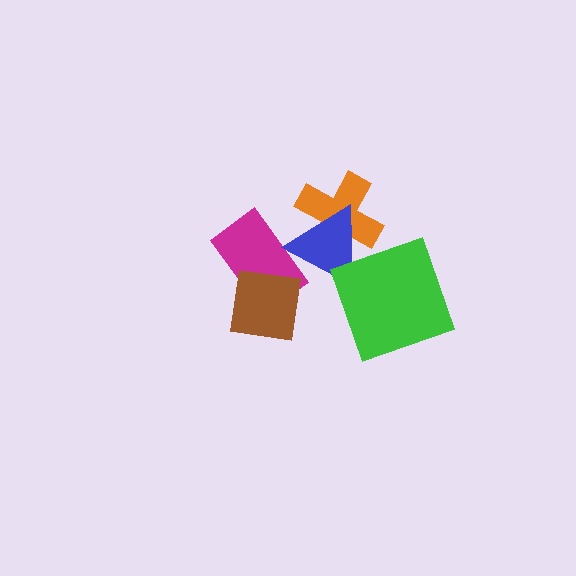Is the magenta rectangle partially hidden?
Yes, it is partially covered by another shape.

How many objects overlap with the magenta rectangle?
2 objects overlap with the magenta rectangle.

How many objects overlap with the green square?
1 object overlaps with the green square.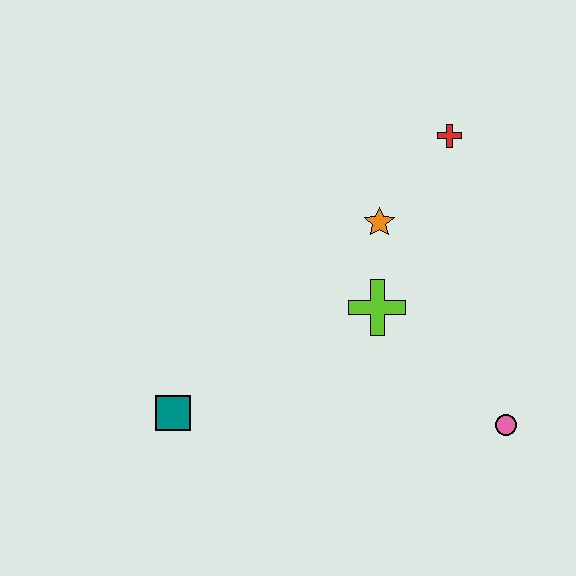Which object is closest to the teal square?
The lime cross is closest to the teal square.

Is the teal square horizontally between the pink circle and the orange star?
No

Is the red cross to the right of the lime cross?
Yes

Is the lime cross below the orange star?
Yes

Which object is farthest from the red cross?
The teal square is farthest from the red cross.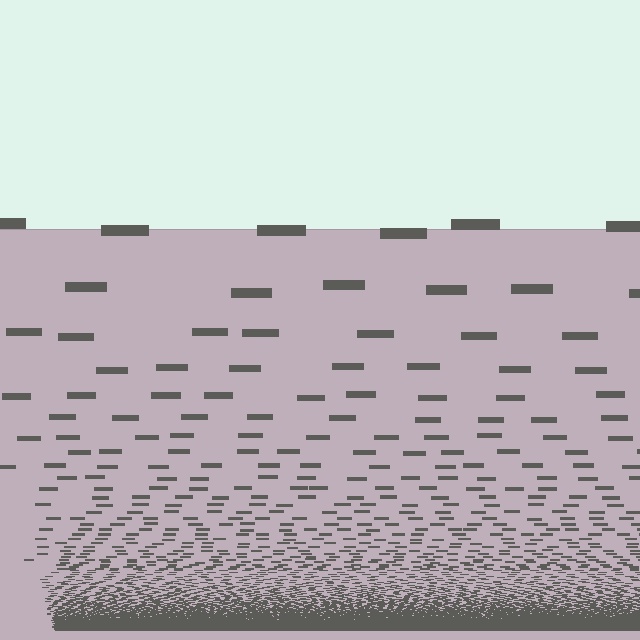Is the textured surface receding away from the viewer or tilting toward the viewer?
The surface appears to tilt toward the viewer. Texture elements get larger and sparser toward the top.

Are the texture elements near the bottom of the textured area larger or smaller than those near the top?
Smaller. The gradient is inverted — elements near the bottom are smaller and denser.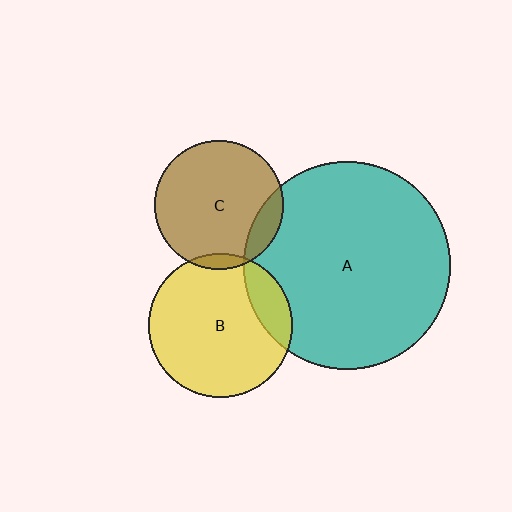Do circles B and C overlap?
Yes.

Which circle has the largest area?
Circle A (teal).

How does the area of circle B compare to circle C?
Approximately 1.2 times.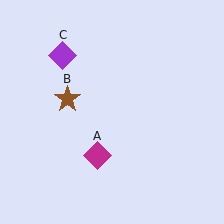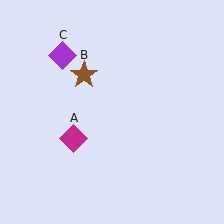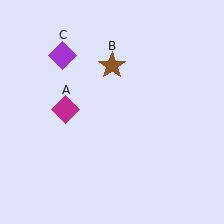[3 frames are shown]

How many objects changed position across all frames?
2 objects changed position: magenta diamond (object A), brown star (object B).